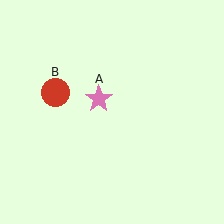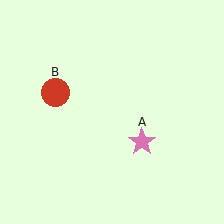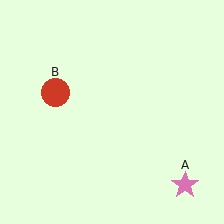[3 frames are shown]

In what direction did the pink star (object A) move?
The pink star (object A) moved down and to the right.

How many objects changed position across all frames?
1 object changed position: pink star (object A).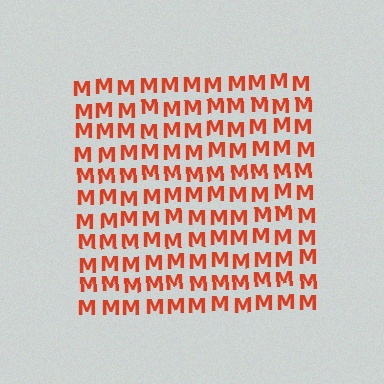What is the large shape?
The large shape is a square.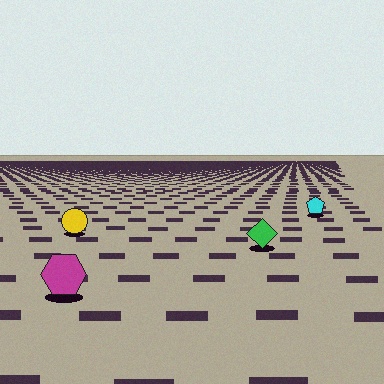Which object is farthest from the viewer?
The cyan pentagon is farthest from the viewer. It appears smaller and the ground texture around it is denser.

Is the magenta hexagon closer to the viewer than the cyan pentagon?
Yes. The magenta hexagon is closer — you can tell from the texture gradient: the ground texture is coarser near it.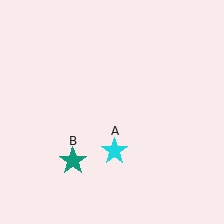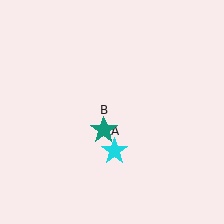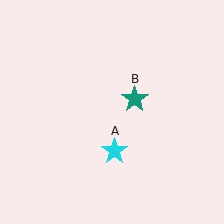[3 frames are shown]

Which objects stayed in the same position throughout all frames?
Cyan star (object A) remained stationary.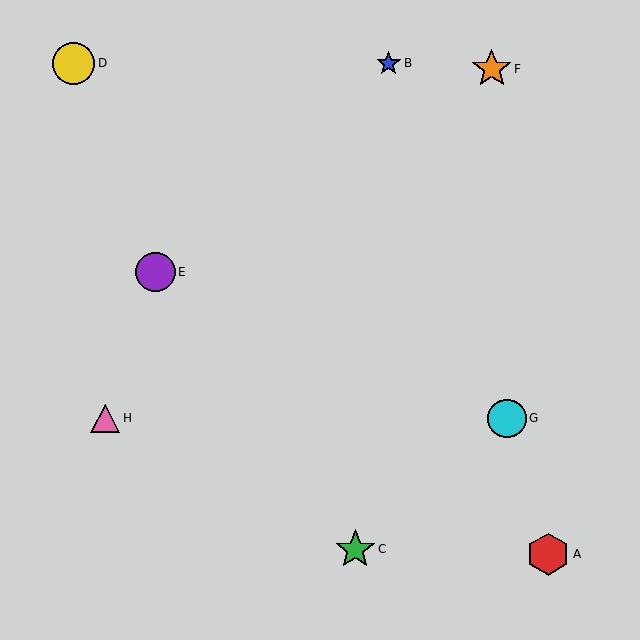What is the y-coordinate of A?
Object A is at y≈554.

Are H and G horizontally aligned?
Yes, both are at y≈418.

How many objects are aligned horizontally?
2 objects (G, H) are aligned horizontally.